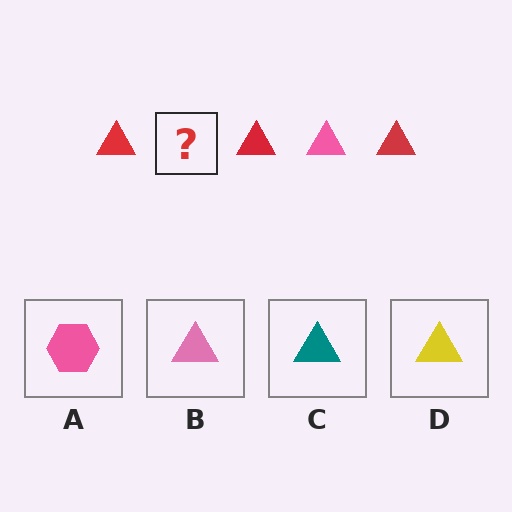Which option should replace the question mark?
Option B.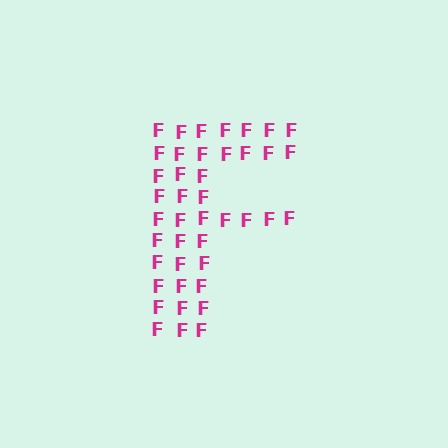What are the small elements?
The small elements are letter F's.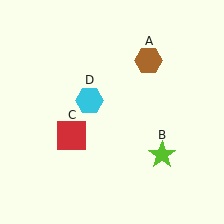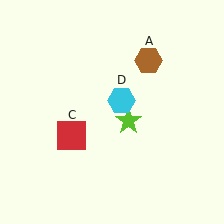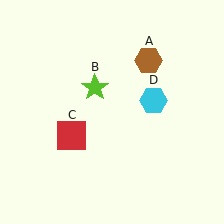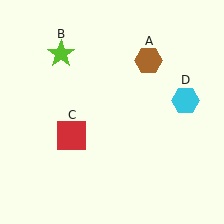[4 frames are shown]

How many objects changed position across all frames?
2 objects changed position: lime star (object B), cyan hexagon (object D).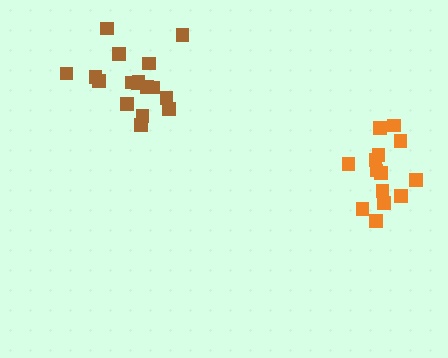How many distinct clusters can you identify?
There are 2 distinct clusters.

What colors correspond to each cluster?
The clusters are colored: brown, orange.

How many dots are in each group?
Group 1: 17 dots, Group 2: 14 dots (31 total).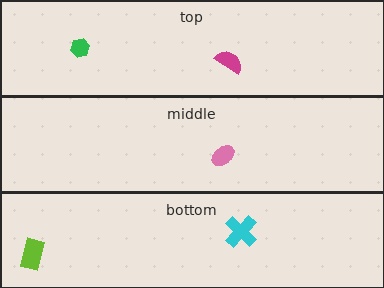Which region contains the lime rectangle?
The bottom region.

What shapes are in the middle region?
The pink ellipse.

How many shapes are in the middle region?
1.